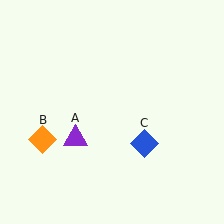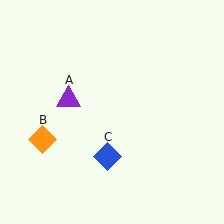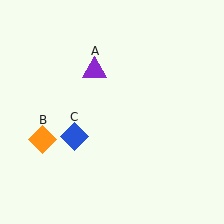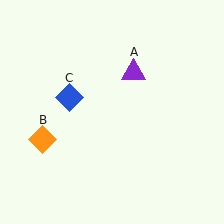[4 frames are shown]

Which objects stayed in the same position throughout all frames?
Orange diamond (object B) remained stationary.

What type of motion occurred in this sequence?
The purple triangle (object A), blue diamond (object C) rotated clockwise around the center of the scene.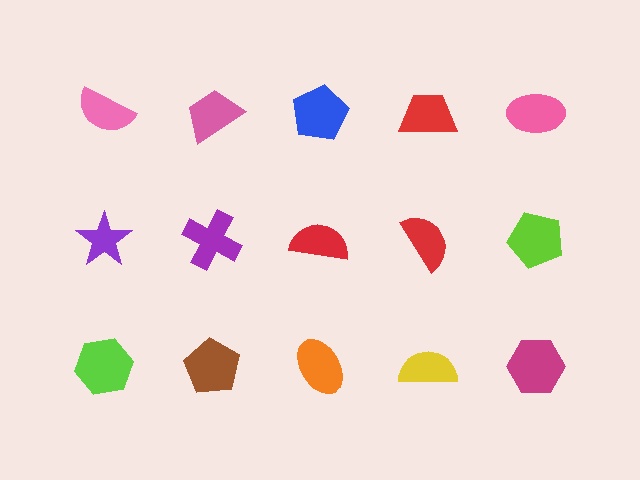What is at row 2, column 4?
A red semicircle.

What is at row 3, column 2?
A brown pentagon.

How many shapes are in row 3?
5 shapes.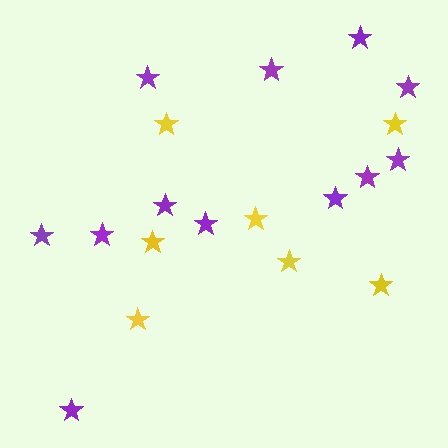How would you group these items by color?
There are 2 groups: one group of yellow stars (7) and one group of purple stars (12).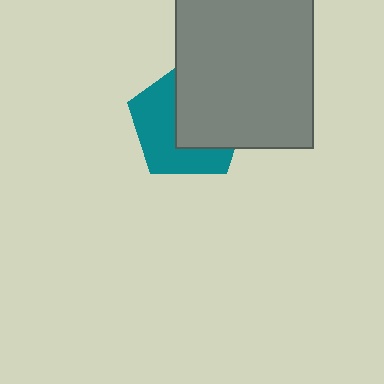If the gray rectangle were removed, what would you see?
You would see the complete teal pentagon.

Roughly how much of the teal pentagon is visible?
About half of it is visible (roughly 49%).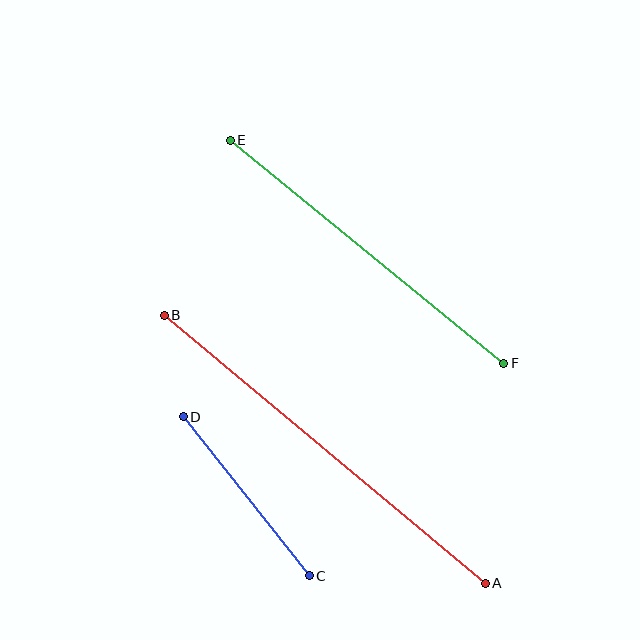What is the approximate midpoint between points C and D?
The midpoint is at approximately (246, 496) pixels.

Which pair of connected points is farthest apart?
Points A and B are farthest apart.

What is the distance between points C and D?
The distance is approximately 203 pixels.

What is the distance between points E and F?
The distance is approximately 353 pixels.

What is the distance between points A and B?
The distance is approximately 418 pixels.